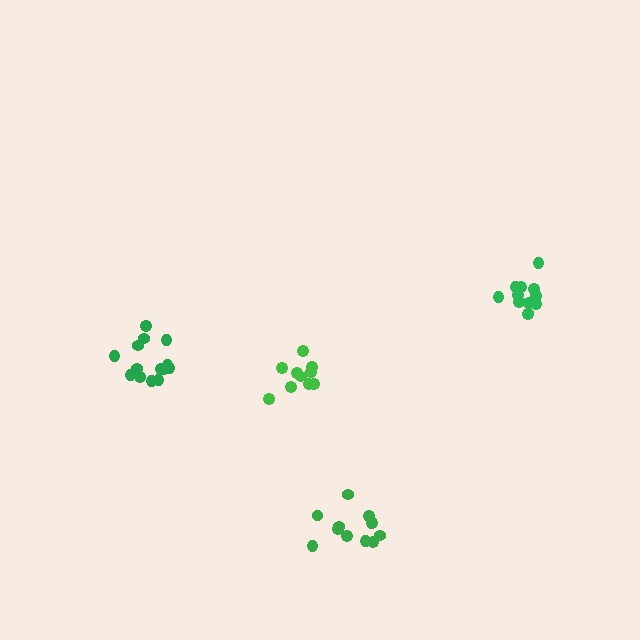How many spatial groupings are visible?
There are 4 spatial groupings.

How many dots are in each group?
Group 1: 10 dots, Group 2: 14 dots, Group 3: 12 dots, Group 4: 12 dots (48 total).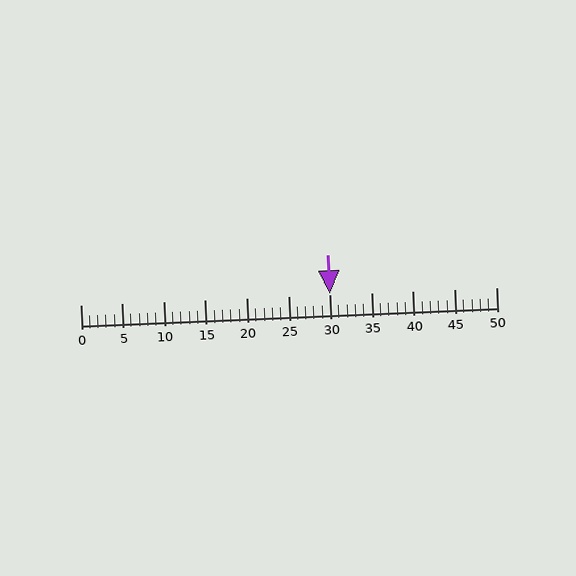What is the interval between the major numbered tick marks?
The major tick marks are spaced 5 units apart.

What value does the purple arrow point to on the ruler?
The purple arrow points to approximately 30.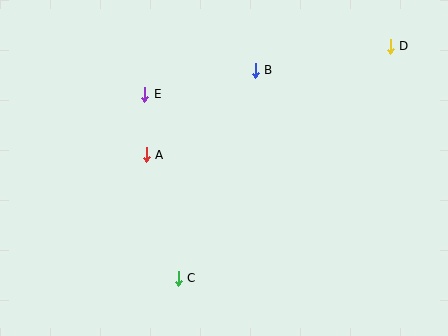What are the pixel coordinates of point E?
Point E is at (145, 94).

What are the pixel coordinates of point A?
Point A is at (146, 155).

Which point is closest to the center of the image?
Point A at (146, 155) is closest to the center.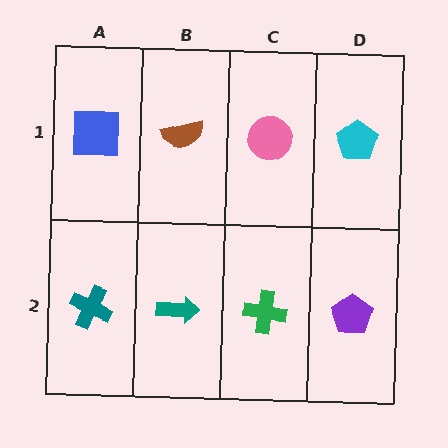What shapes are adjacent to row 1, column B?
A teal arrow (row 2, column B), a blue square (row 1, column A), a pink circle (row 1, column C).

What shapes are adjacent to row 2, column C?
A pink circle (row 1, column C), a teal arrow (row 2, column B), a purple pentagon (row 2, column D).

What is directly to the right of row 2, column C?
A purple pentagon.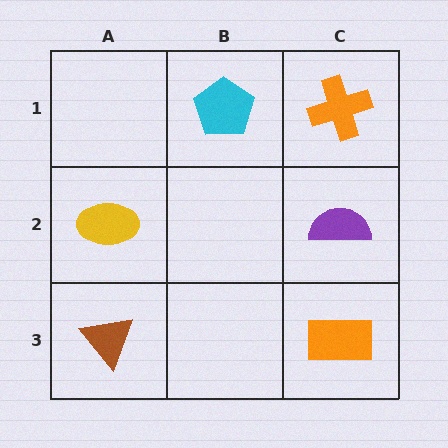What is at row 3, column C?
An orange rectangle.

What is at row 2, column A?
A yellow ellipse.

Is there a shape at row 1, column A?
No, that cell is empty.